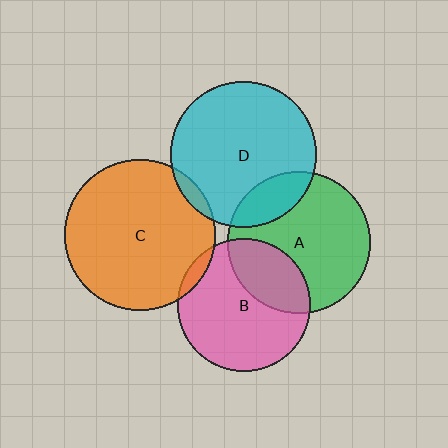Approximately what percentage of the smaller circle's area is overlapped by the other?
Approximately 30%.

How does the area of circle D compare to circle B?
Approximately 1.2 times.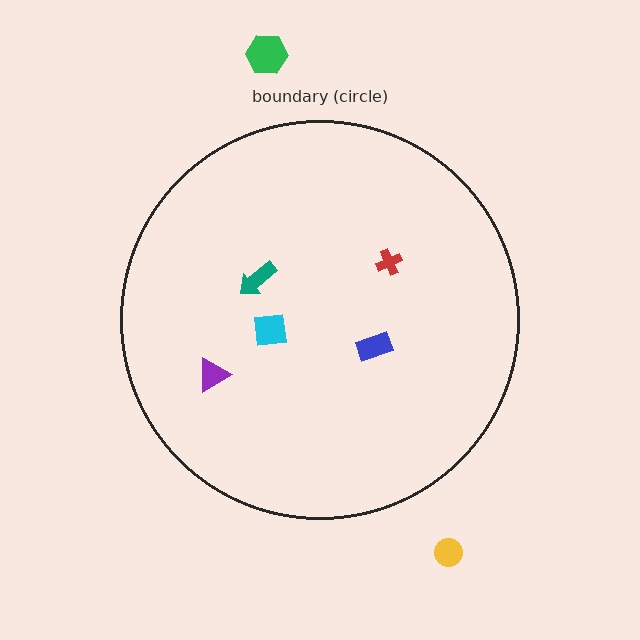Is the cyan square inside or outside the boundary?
Inside.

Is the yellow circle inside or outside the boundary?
Outside.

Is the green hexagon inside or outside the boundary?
Outside.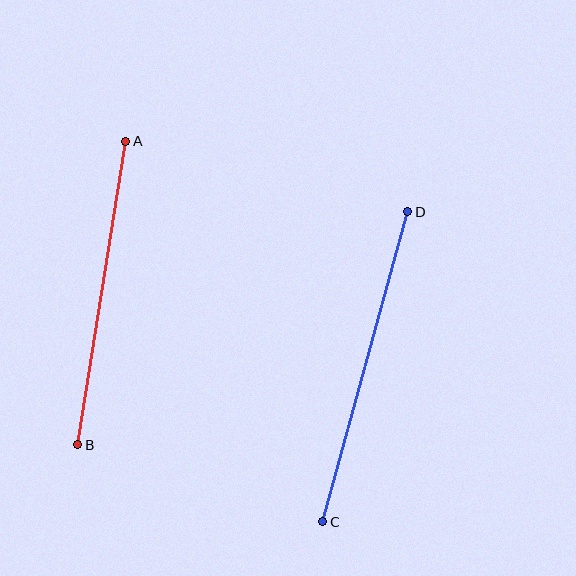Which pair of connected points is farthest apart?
Points C and D are farthest apart.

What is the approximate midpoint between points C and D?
The midpoint is at approximately (365, 367) pixels.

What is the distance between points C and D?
The distance is approximately 321 pixels.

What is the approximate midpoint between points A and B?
The midpoint is at approximately (102, 293) pixels.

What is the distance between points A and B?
The distance is approximately 307 pixels.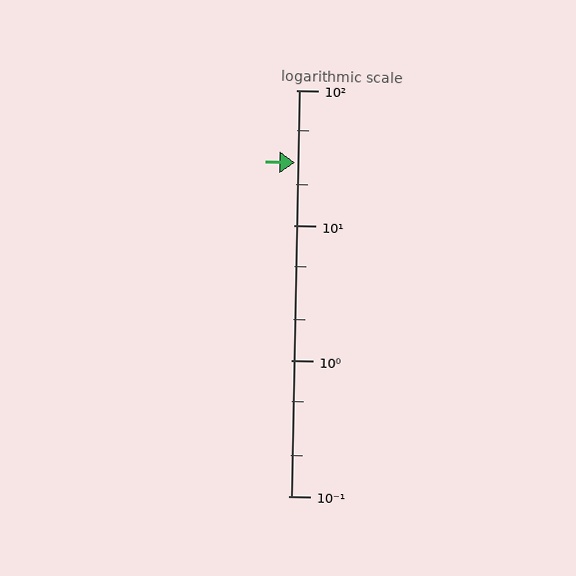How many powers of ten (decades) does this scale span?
The scale spans 3 decades, from 0.1 to 100.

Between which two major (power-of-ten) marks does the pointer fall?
The pointer is between 10 and 100.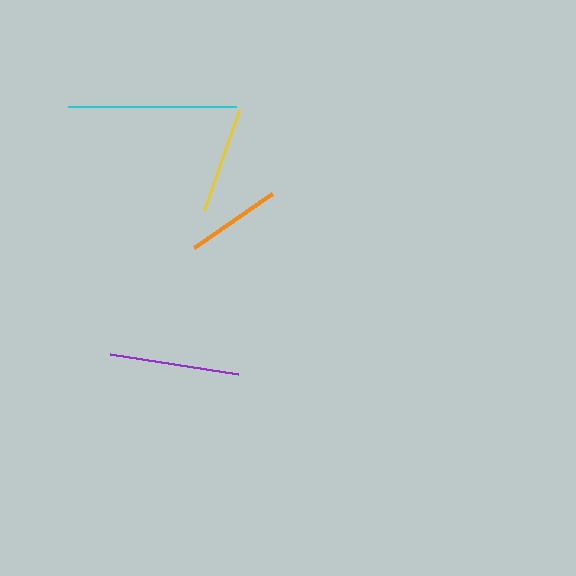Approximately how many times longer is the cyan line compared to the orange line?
The cyan line is approximately 1.8 times the length of the orange line.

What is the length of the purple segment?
The purple segment is approximately 129 pixels long.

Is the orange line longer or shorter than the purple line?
The purple line is longer than the orange line.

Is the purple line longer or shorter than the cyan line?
The cyan line is longer than the purple line.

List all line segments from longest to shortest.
From longest to shortest: cyan, purple, yellow, orange.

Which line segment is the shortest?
The orange line is the shortest at approximately 95 pixels.